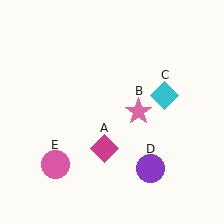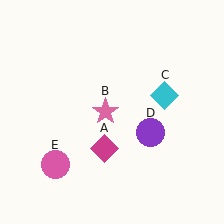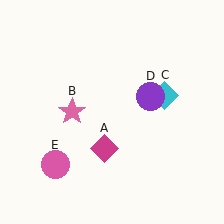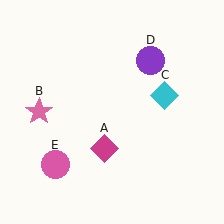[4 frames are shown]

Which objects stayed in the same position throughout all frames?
Magenta diamond (object A) and cyan diamond (object C) and pink circle (object E) remained stationary.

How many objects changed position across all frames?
2 objects changed position: pink star (object B), purple circle (object D).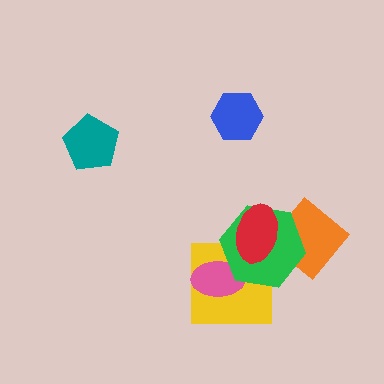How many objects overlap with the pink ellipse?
2 objects overlap with the pink ellipse.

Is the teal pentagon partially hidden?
No, no other shape covers it.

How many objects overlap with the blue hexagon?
0 objects overlap with the blue hexagon.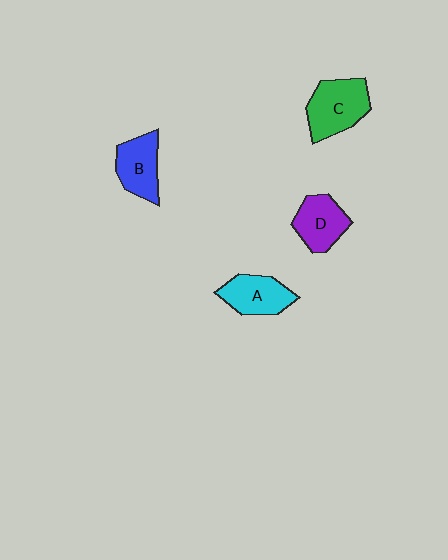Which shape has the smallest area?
Shape D (purple).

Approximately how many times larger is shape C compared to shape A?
Approximately 1.3 times.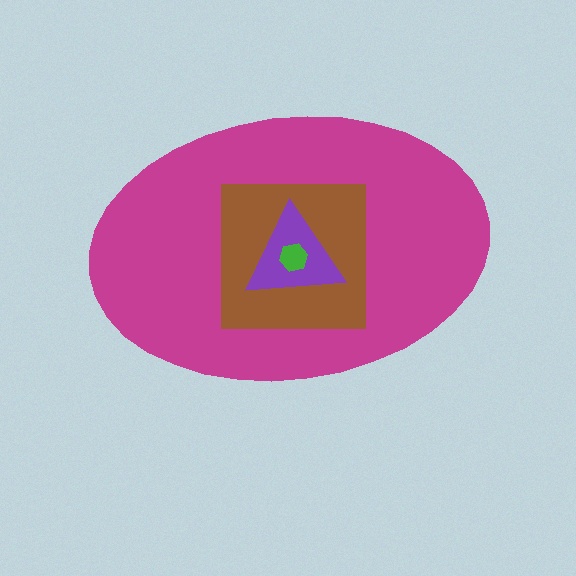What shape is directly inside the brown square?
The purple triangle.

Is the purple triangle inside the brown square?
Yes.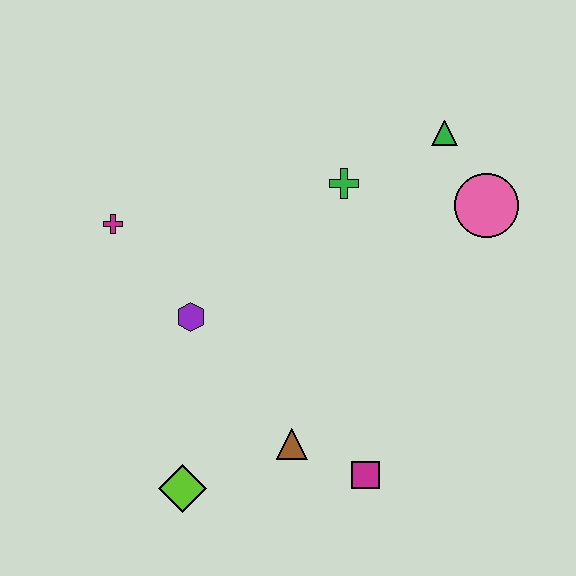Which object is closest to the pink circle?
The green triangle is closest to the pink circle.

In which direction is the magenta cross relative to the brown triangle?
The magenta cross is above the brown triangle.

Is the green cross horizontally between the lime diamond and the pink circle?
Yes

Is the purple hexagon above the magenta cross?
No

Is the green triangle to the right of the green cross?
Yes